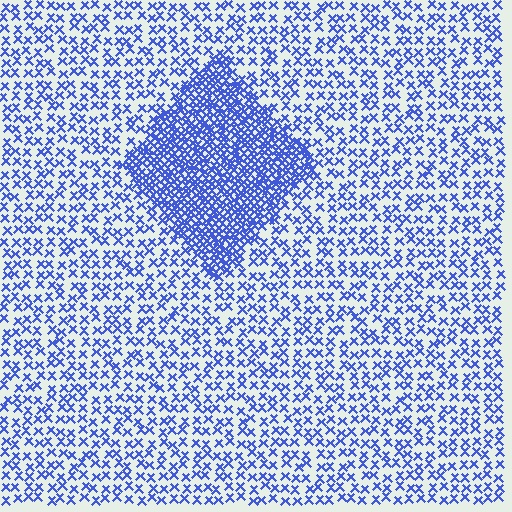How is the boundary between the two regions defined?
The boundary is defined by a change in element density (approximately 2.6x ratio). All elements are the same color, size, and shape.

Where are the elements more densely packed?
The elements are more densely packed inside the diamond boundary.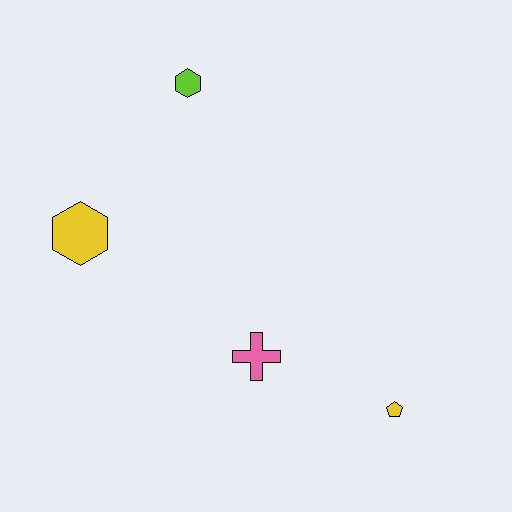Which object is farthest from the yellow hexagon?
The yellow pentagon is farthest from the yellow hexagon.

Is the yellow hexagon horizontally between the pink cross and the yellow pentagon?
No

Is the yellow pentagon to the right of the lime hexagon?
Yes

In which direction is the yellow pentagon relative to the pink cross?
The yellow pentagon is to the right of the pink cross.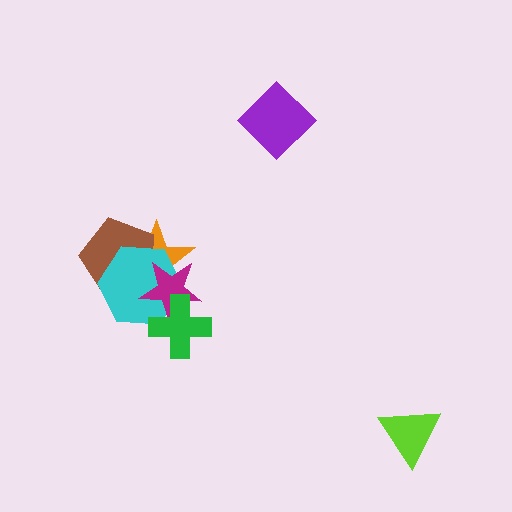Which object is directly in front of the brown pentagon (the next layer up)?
The cyan hexagon is directly in front of the brown pentagon.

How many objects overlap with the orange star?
3 objects overlap with the orange star.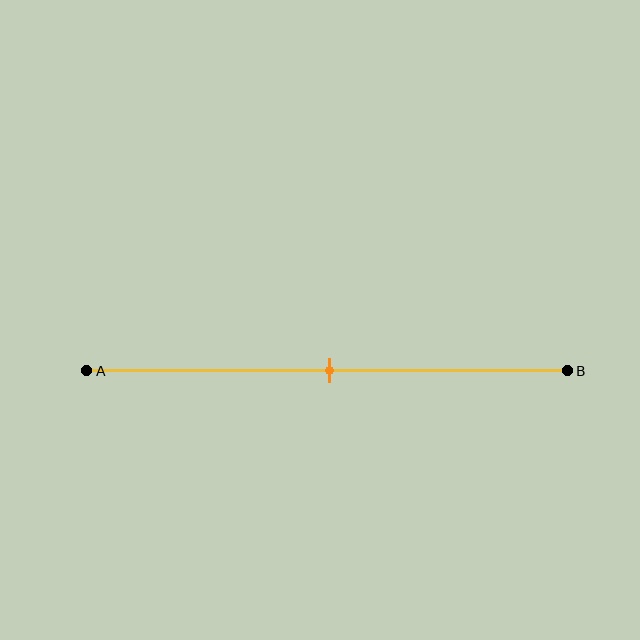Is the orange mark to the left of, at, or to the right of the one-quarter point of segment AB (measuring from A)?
The orange mark is to the right of the one-quarter point of segment AB.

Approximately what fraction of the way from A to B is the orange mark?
The orange mark is approximately 50% of the way from A to B.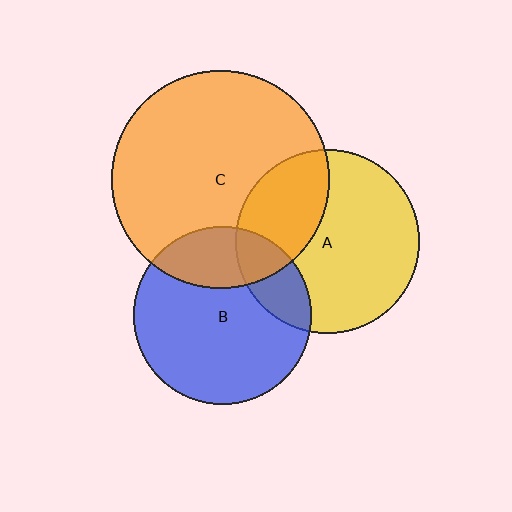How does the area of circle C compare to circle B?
Approximately 1.5 times.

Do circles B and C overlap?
Yes.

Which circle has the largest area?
Circle C (orange).